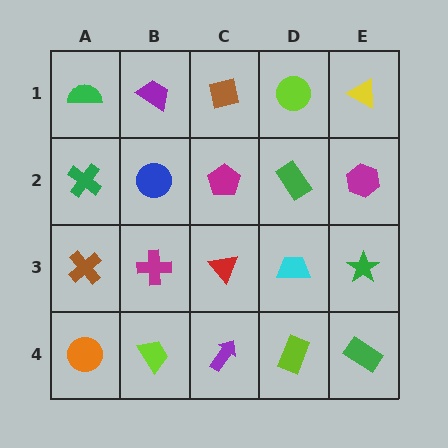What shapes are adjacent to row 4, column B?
A magenta cross (row 3, column B), an orange circle (row 4, column A), a purple arrow (row 4, column C).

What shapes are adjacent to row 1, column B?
A blue circle (row 2, column B), a green semicircle (row 1, column A), a brown square (row 1, column C).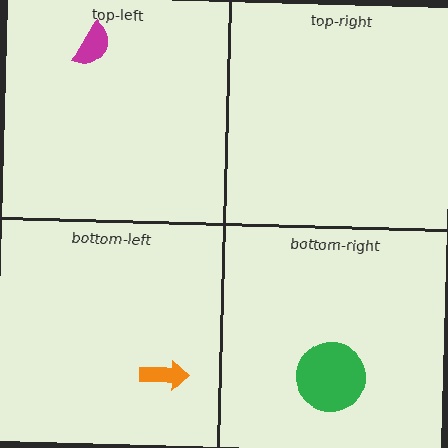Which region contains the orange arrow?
The bottom-left region.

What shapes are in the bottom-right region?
The green circle.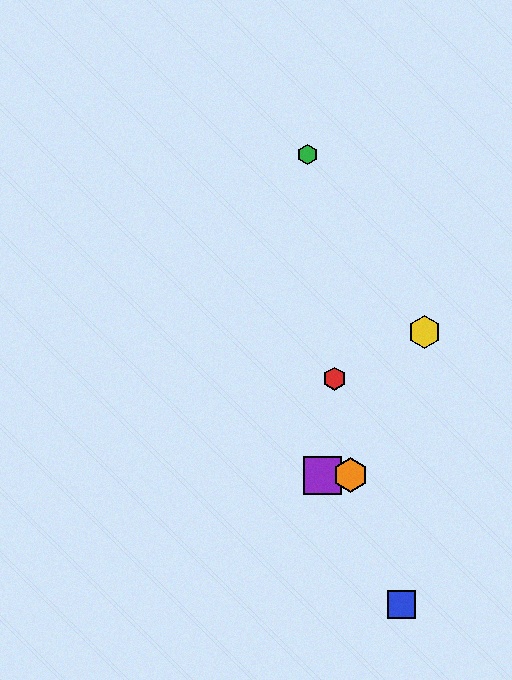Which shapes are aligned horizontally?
The purple square, the orange hexagon are aligned horizontally.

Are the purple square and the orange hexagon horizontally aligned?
Yes, both are at y≈475.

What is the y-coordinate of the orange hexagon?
The orange hexagon is at y≈475.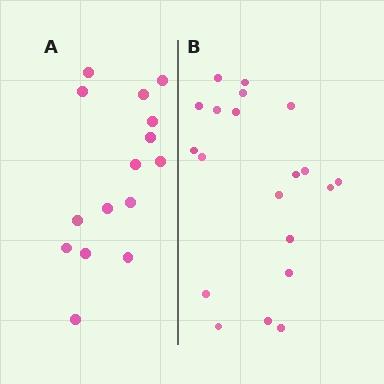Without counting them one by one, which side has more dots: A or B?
Region B (the right region) has more dots.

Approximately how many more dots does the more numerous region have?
Region B has about 5 more dots than region A.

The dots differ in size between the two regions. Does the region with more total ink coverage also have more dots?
No. Region A has more total ink coverage because its dots are larger, but region B actually contains more individual dots. Total area can be misleading — the number of items is what matters here.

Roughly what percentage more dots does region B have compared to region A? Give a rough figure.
About 35% more.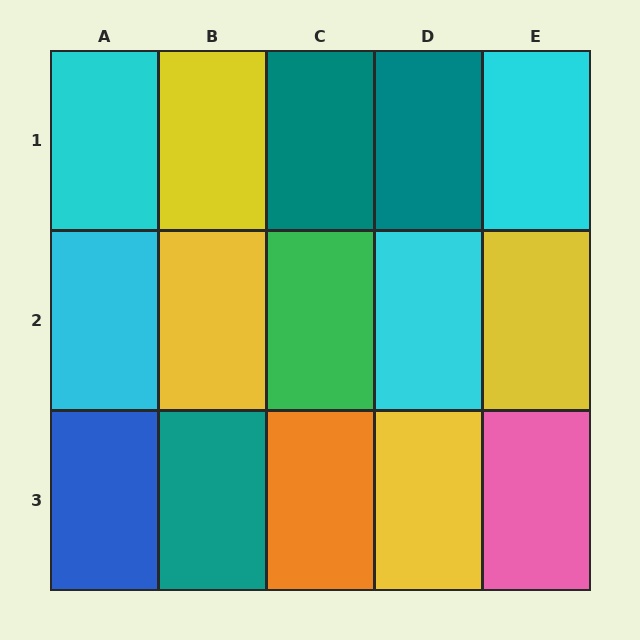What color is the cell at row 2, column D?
Cyan.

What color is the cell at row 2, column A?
Cyan.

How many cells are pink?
1 cell is pink.